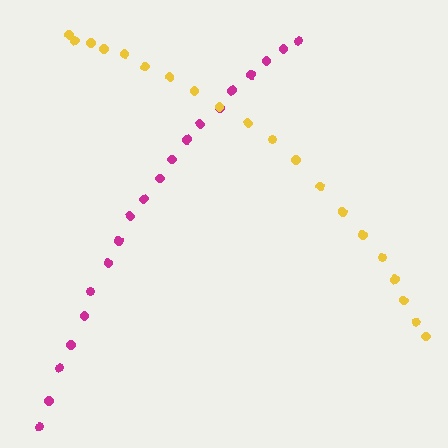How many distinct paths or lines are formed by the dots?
There are 2 distinct paths.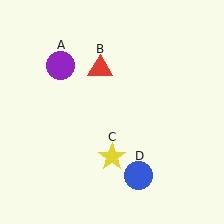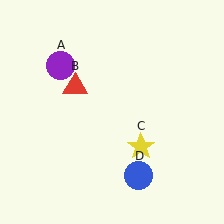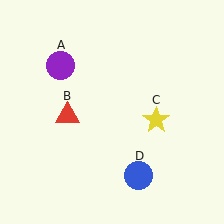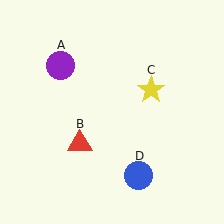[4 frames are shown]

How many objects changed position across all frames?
2 objects changed position: red triangle (object B), yellow star (object C).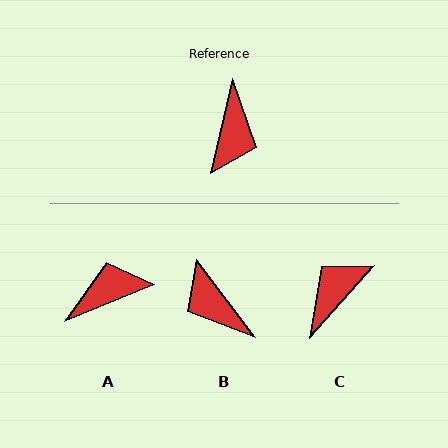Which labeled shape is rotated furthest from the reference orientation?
C, about 151 degrees away.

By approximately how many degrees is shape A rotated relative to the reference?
Approximately 125 degrees counter-clockwise.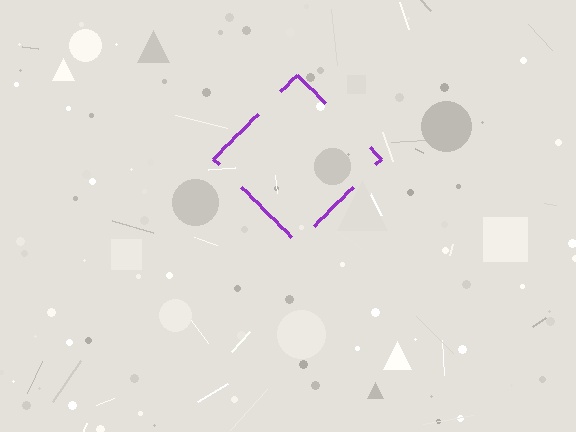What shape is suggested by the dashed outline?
The dashed outline suggests a diamond.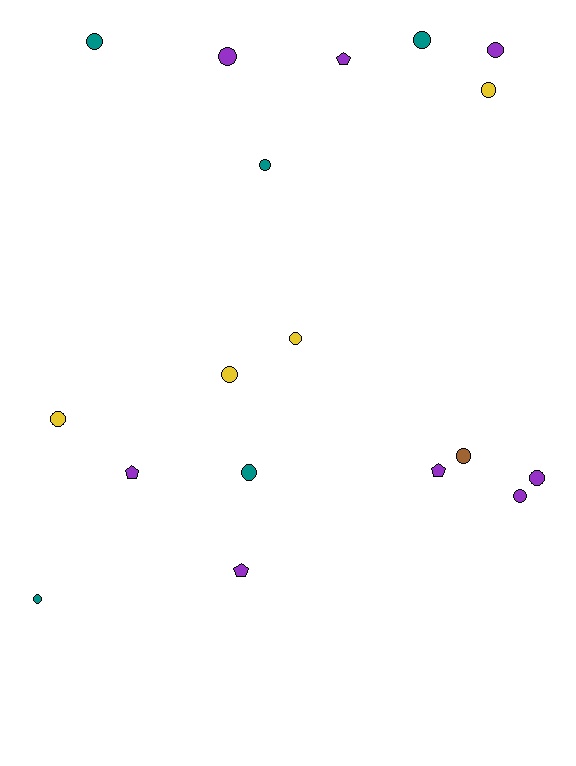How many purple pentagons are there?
There are 4 purple pentagons.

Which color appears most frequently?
Purple, with 8 objects.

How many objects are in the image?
There are 18 objects.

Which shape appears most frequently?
Circle, with 14 objects.